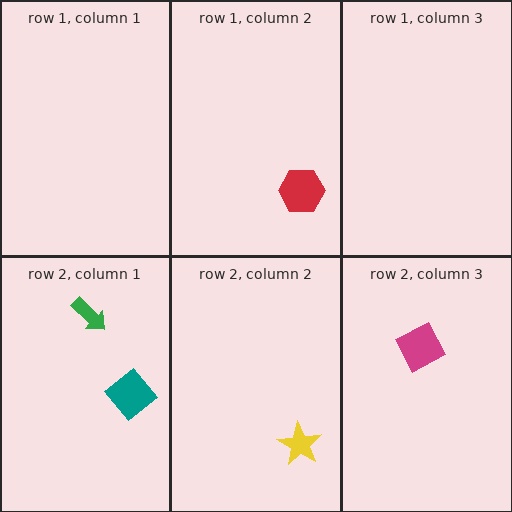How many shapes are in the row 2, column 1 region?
2.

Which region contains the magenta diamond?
The row 2, column 3 region.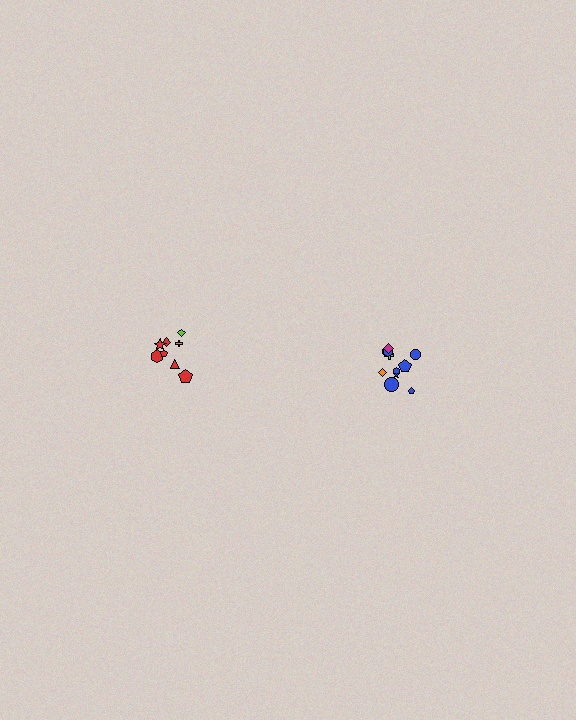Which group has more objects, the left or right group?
The right group.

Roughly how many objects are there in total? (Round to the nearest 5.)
Roughly 20 objects in total.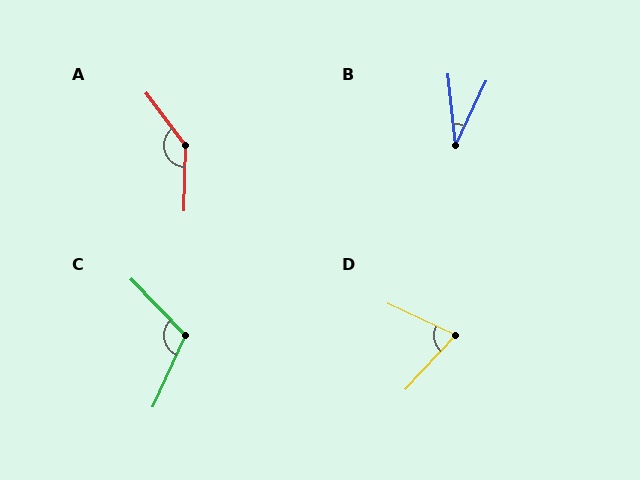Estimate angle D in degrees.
Approximately 72 degrees.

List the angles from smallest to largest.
B (31°), D (72°), C (112°), A (142°).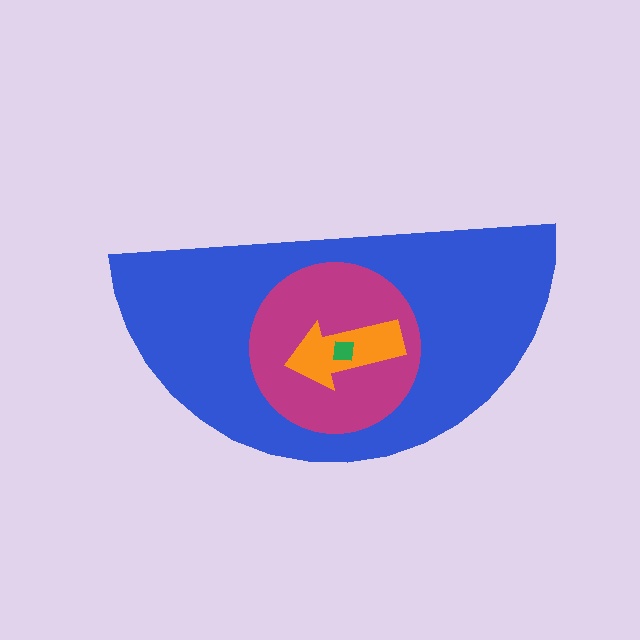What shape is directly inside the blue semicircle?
The magenta circle.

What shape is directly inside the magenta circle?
The orange arrow.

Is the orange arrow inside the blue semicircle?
Yes.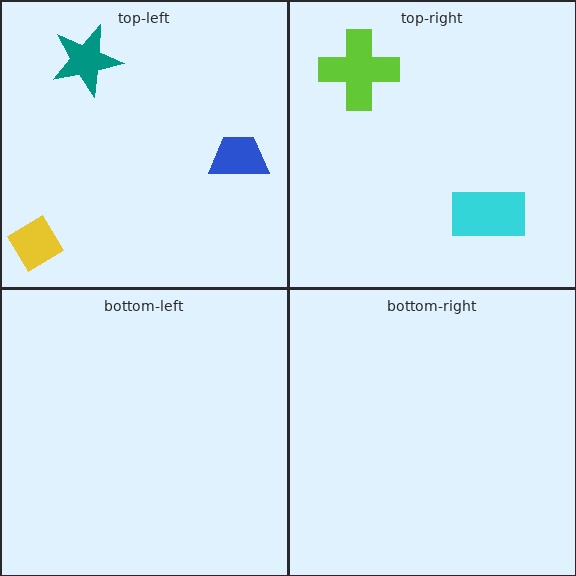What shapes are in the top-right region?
The cyan rectangle, the lime cross.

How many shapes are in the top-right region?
2.